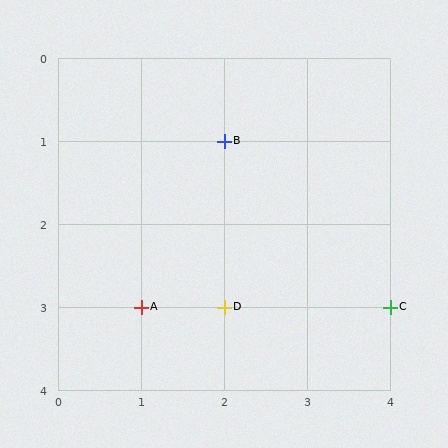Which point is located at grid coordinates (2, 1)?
Point B is at (2, 1).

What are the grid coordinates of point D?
Point D is at grid coordinates (2, 3).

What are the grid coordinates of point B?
Point B is at grid coordinates (2, 1).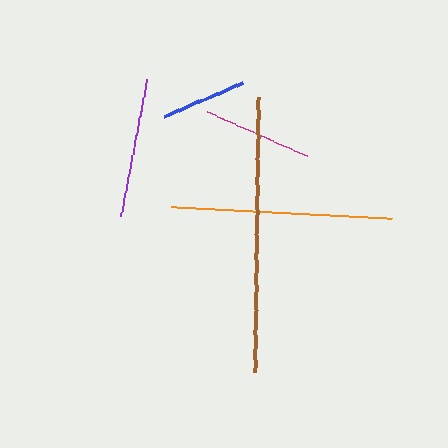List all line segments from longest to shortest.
From longest to shortest: brown, orange, purple, magenta, blue.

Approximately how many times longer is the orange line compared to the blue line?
The orange line is approximately 2.6 times the length of the blue line.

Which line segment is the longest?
The brown line is the longest at approximately 276 pixels.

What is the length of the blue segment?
The blue segment is approximately 86 pixels long.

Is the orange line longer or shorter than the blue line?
The orange line is longer than the blue line.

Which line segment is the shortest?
The blue line is the shortest at approximately 86 pixels.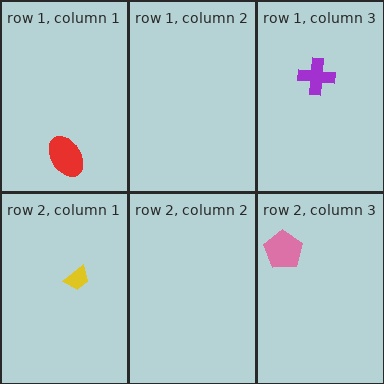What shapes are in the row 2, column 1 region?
The yellow trapezoid.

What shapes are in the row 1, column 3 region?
The purple cross.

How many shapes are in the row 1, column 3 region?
1.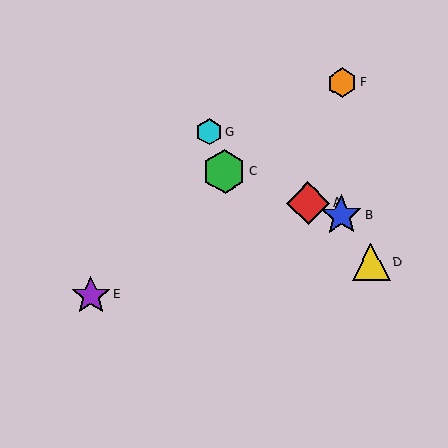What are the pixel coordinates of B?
Object B is at (341, 216).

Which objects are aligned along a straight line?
Objects A, B, C are aligned along a straight line.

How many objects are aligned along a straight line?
3 objects (A, B, C) are aligned along a straight line.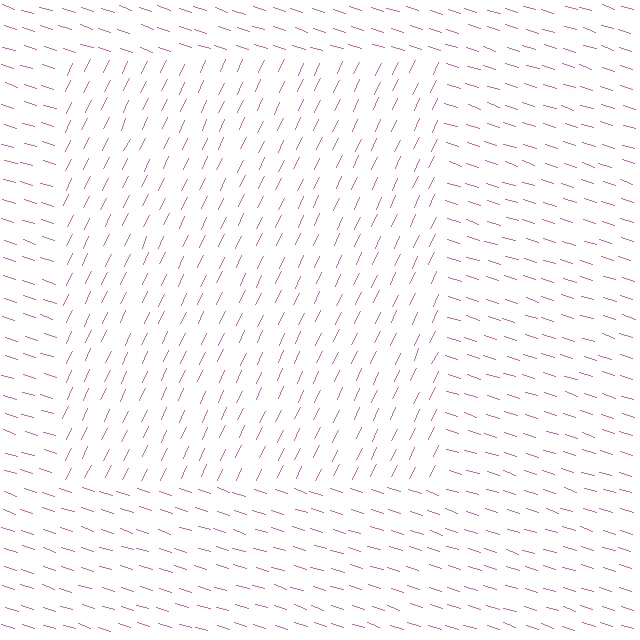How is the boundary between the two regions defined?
The boundary is defined purely by a change in line orientation (approximately 82 degrees difference). All lines are the same color and thickness.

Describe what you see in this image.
The image is filled with small pink line segments. A rectangle region in the image has lines oriented differently from the surrounding lines, creating a visible texture boundary.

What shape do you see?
I see a rectangle.